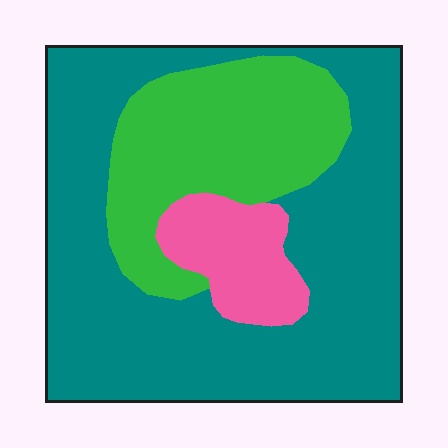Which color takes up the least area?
Pink, at roughly 10%.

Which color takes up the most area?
Teal, at roughly 60%.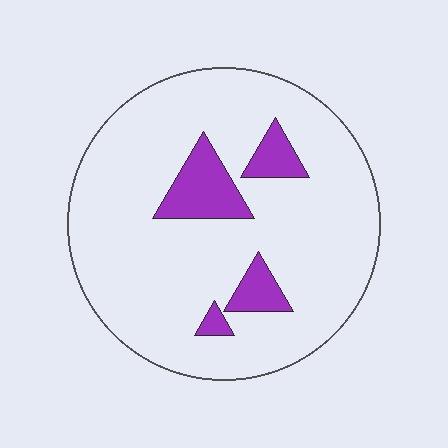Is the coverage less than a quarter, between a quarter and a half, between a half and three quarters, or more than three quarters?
Less than a quarter.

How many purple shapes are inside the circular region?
4.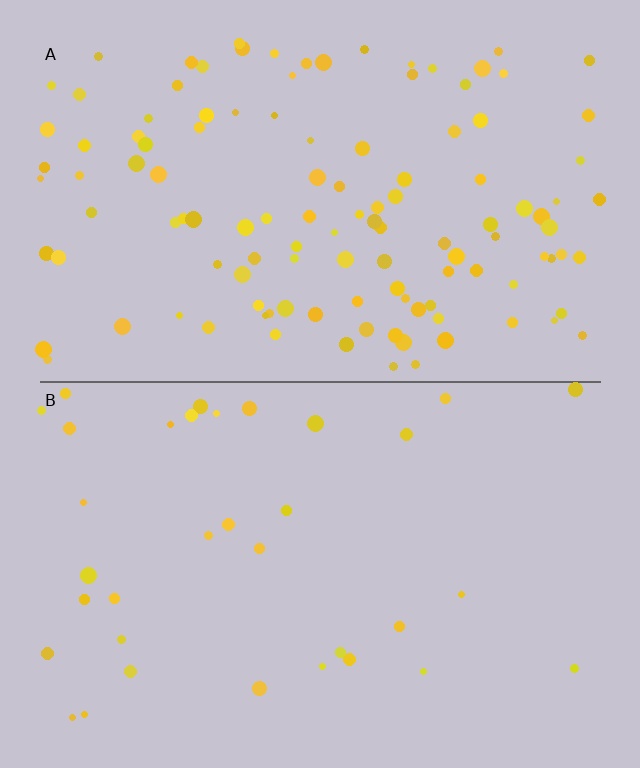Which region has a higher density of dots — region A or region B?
A (the top).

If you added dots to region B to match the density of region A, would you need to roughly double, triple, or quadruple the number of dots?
Approximately triple.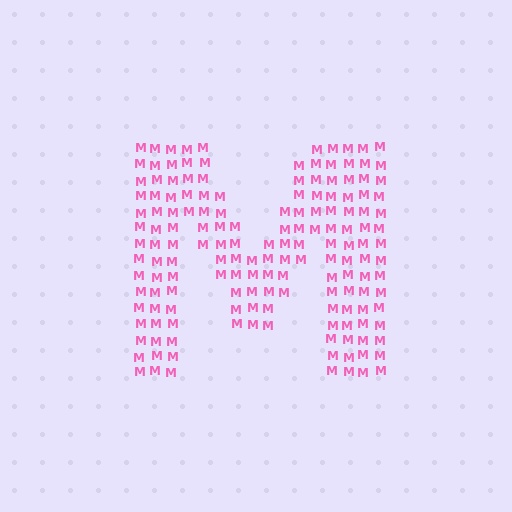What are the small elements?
The small elements are letter M's.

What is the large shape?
The large shape is the letter M.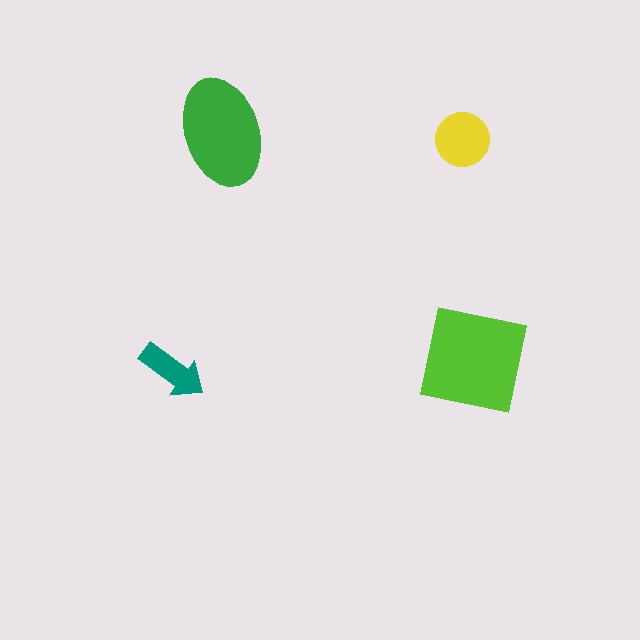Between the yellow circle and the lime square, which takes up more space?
The lime square.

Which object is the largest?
The lime square.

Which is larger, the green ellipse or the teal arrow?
The green ellipse.